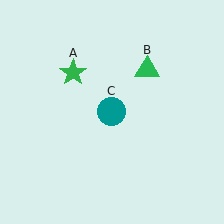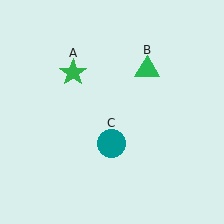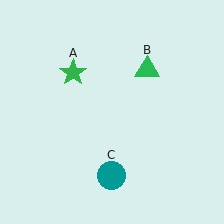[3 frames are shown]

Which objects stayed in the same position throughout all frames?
Green star (object A) and green triangle (object B) remained stationary.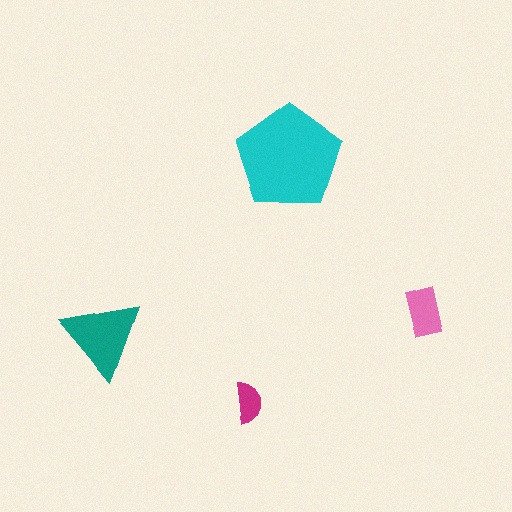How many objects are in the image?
There are 4 objects in the image.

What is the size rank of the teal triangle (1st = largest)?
2nd.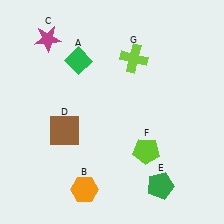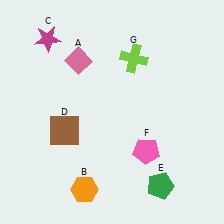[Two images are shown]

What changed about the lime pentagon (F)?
In Image 1, F is lime. In Image 2, it changed to pink.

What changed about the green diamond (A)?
In Image 1, A is green. In Image 2, it changed to pink.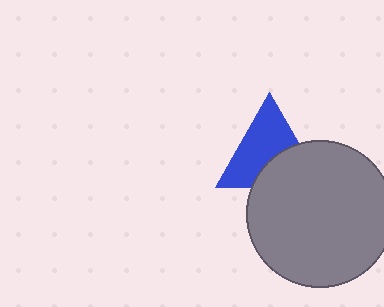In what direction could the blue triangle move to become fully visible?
The blue triangle could move up. That would shift it out from behind the gray circle entirely.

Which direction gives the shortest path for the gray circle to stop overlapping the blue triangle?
Moving down gives the shortest separation.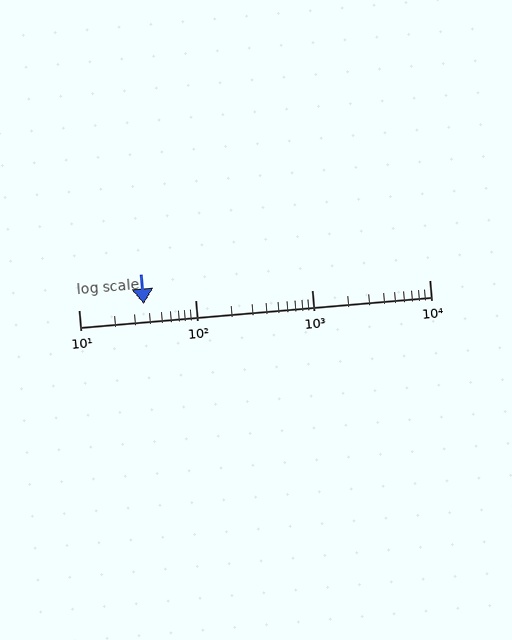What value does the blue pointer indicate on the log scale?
The pointer indicates approximately 36.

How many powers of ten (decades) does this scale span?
The scale spans 3 decades, from 10 to 10000.